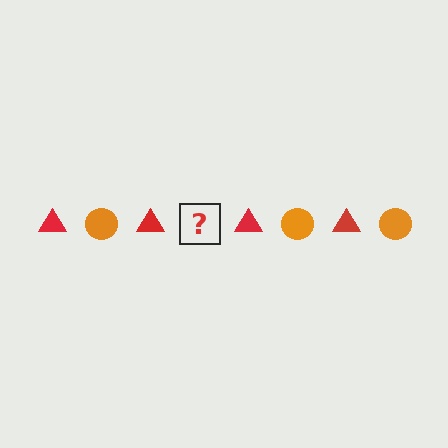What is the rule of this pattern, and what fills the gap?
The rule is that the pattern alternates between red triangle and orange circle. The gap should be filled with an orange circle.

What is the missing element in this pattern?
The missing element is an orange circle.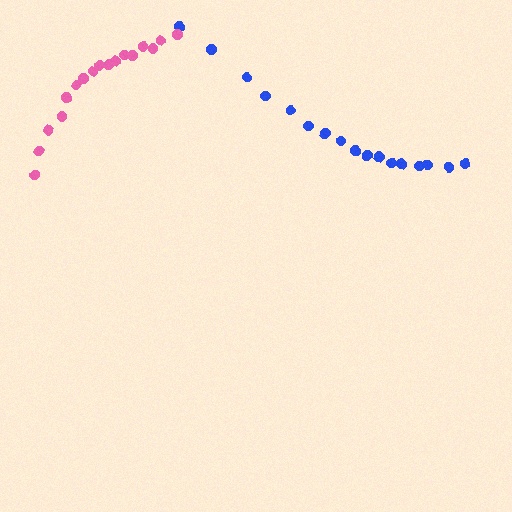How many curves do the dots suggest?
There are 2 distinct paths.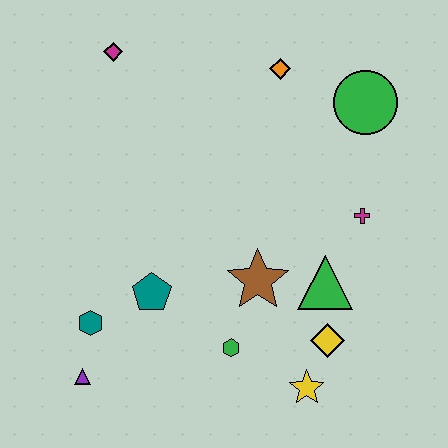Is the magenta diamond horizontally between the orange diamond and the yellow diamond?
No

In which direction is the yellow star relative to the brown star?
The yellow star is below the brown star.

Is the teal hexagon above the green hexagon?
Yes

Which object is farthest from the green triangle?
The magenta diamond is farthest from the green triangle.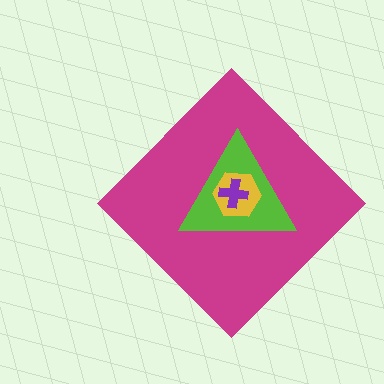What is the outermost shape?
The magenta diamond.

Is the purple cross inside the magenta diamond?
Yes.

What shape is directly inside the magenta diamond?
The lime triangle.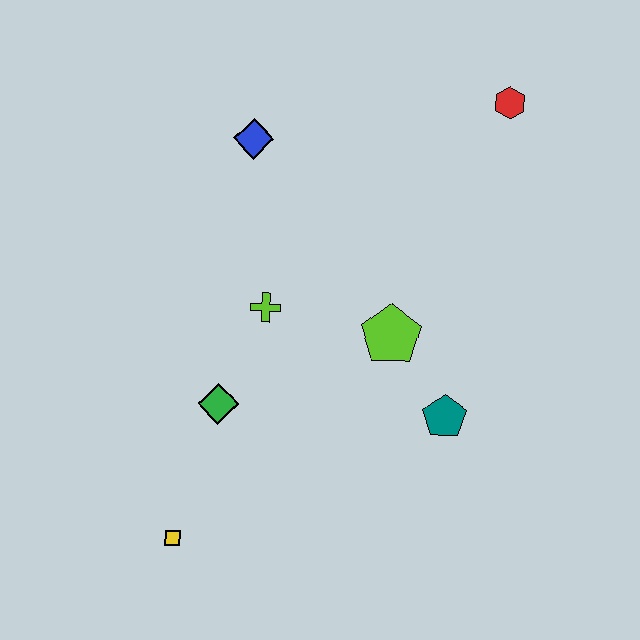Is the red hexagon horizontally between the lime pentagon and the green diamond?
No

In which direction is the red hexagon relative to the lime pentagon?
The red hexagon is above the lime pentagon.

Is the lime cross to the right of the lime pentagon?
No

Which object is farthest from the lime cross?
The red hexagon is farthest from the lime cross.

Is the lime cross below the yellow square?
No